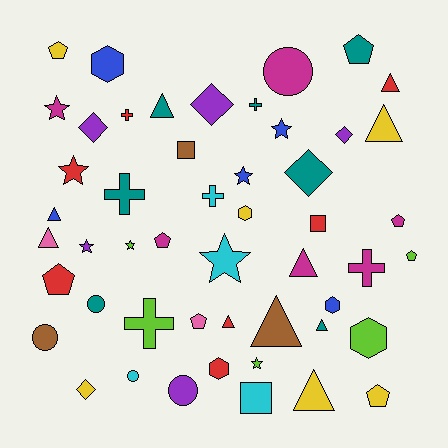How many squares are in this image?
There are 3 squares.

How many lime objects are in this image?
There are 5 lime objects.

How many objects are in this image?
There are 50 objects.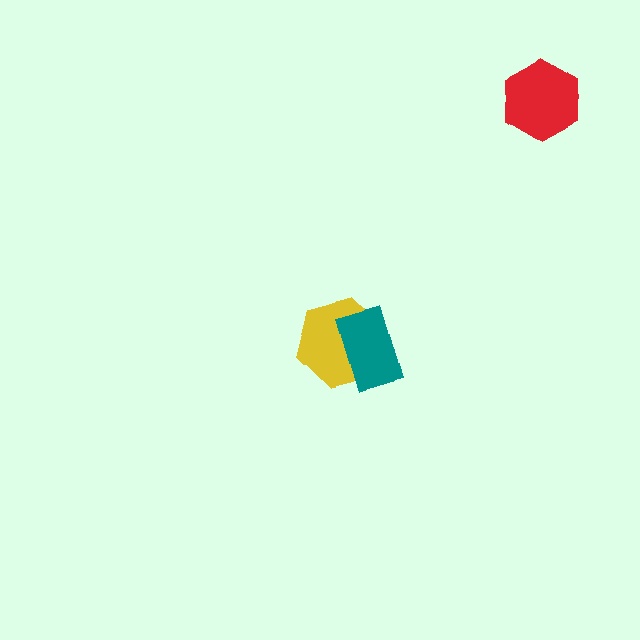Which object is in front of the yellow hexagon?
The teal rectangle is in front of the yellow hexagon.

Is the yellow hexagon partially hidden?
Yes, it is partially covered by another shape.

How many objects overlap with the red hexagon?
0 objects overlap with the red hexagon.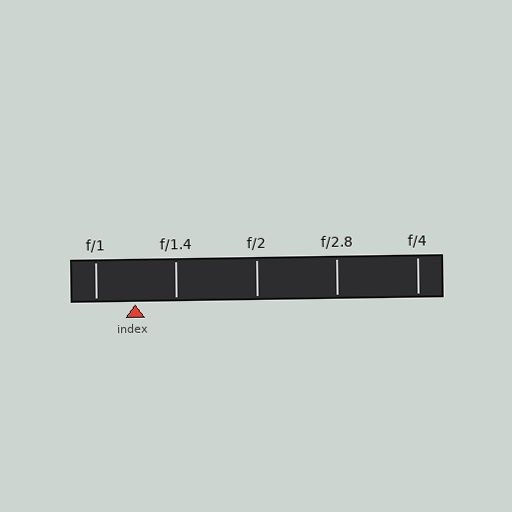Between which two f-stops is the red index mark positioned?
The index mark is between f/1 and f/1.4.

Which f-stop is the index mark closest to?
The index mark is closest to f/1.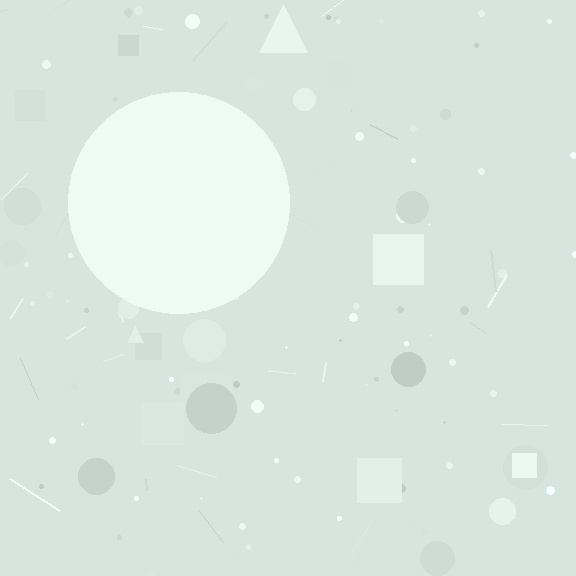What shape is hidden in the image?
A circle is hidden in the image.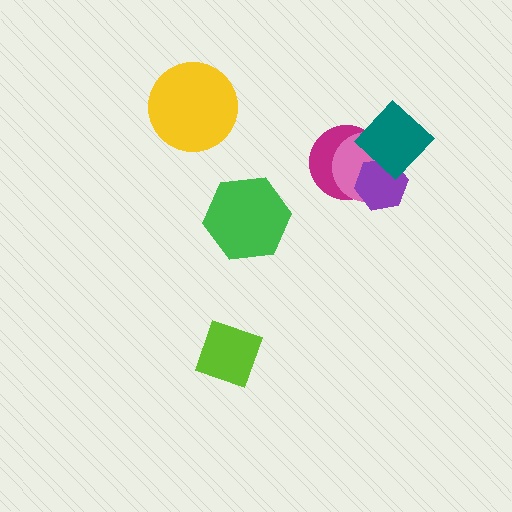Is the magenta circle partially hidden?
Yes, it is partially covered by another shape.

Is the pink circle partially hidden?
Yes, it is partially covered by another shape.